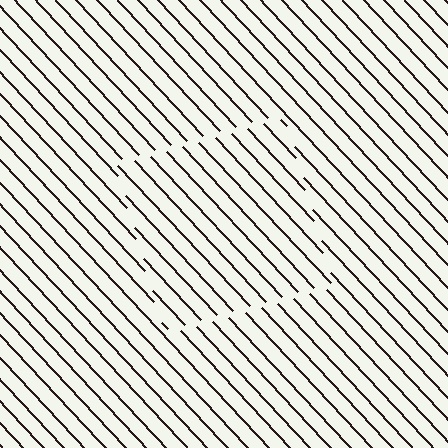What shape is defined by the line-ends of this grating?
An illusory square. The interior of the shape contains the same grating, shifted by half a period — the contour is defined by the phase discontinuity where line-ends from the inner and outer gratings abut.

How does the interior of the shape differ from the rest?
The interior of the shape contains the same grating, shifted by half a period — the contour is defined by the phase discontinuity where line-ends from the inner and outer gratings abut.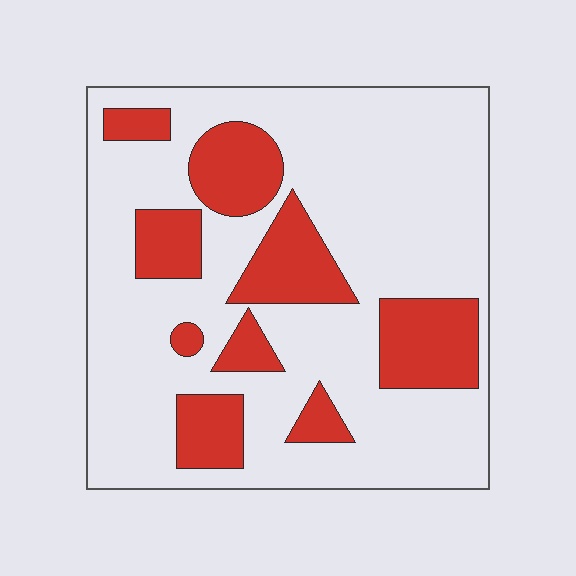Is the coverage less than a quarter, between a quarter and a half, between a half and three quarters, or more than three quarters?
Between a quarter and a half.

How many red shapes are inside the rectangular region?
9.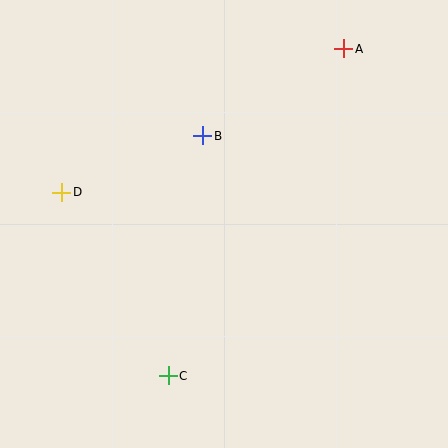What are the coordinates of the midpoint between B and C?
The midpoint between B and C is at (186, 256).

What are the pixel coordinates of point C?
Point C is at (168, 376).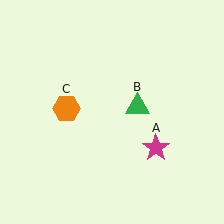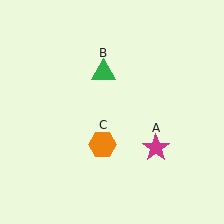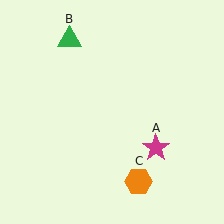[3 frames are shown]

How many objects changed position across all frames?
2 objects changed position: green triangle (object B), orange hexagon (object C).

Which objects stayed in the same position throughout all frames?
Magenta star (object A) remained stationary.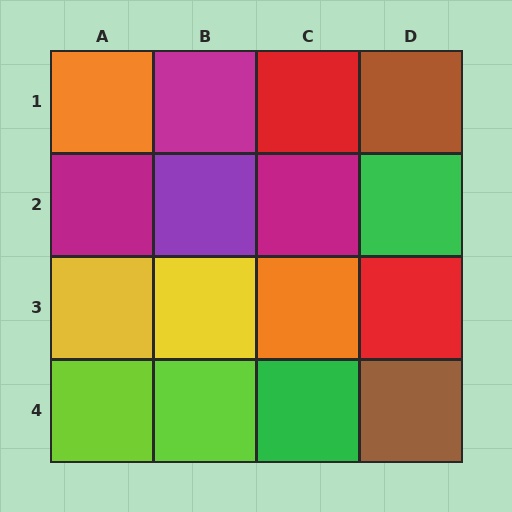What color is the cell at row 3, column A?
Yellow.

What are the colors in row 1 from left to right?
Orange, magenta, red, brown.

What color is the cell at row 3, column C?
Orange.